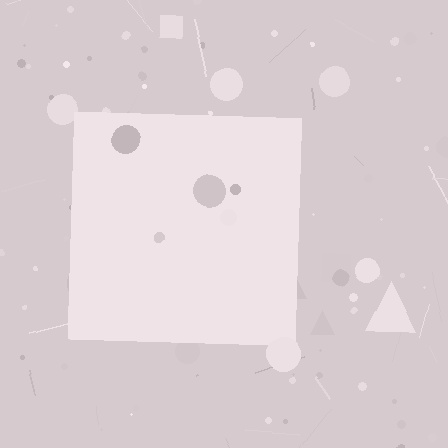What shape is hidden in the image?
A square is hidden in the image.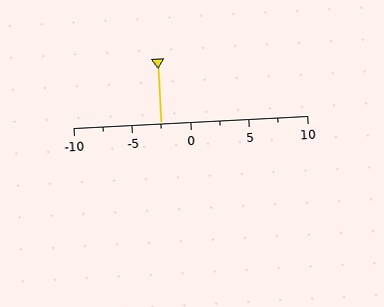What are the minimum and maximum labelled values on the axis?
The axis runs from -10 to 10.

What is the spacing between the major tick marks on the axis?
The major ticks are spaced 5 apart.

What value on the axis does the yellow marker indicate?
The marker indicates approximately -2.5.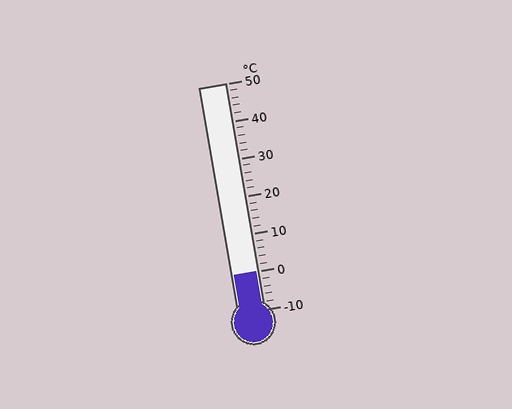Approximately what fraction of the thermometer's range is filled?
The thermometer is filled to approximately 15% of its range.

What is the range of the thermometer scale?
The thermometer scale ranges from -10°C to 50°C.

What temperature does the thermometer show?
The thermometer shows approximately 0°C.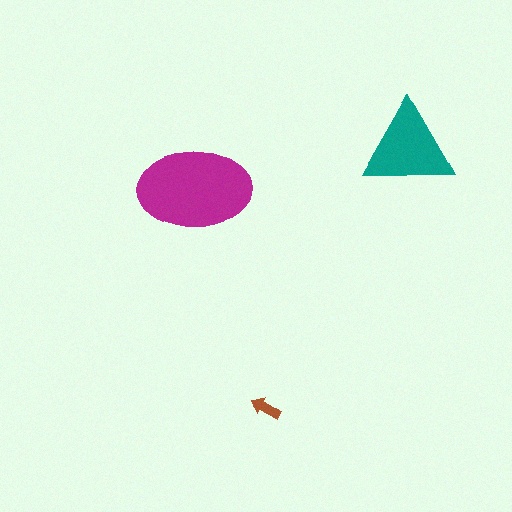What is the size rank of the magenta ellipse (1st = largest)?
1st.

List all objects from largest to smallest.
The magenta ellipse, the teal triangle, the brown arrow.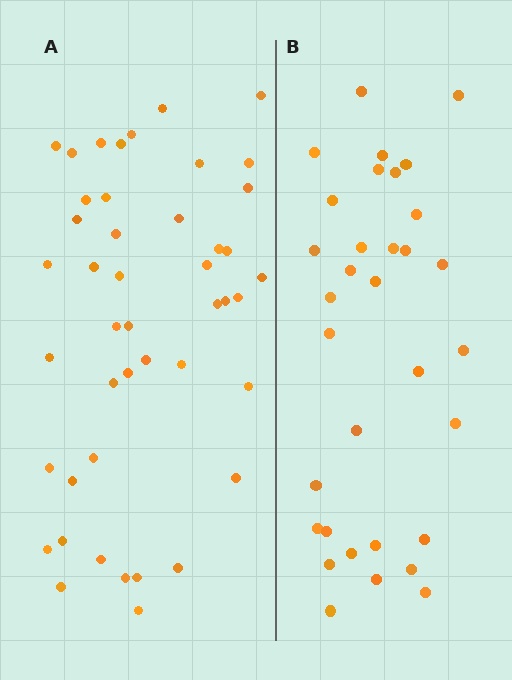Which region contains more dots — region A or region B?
Region A (the left region) has more dots.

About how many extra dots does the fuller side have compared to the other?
Region A has roughly 12 or so more dots than region B.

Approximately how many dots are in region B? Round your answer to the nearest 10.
About 30 dots. (The exact count is 33, which rounds to 30.)